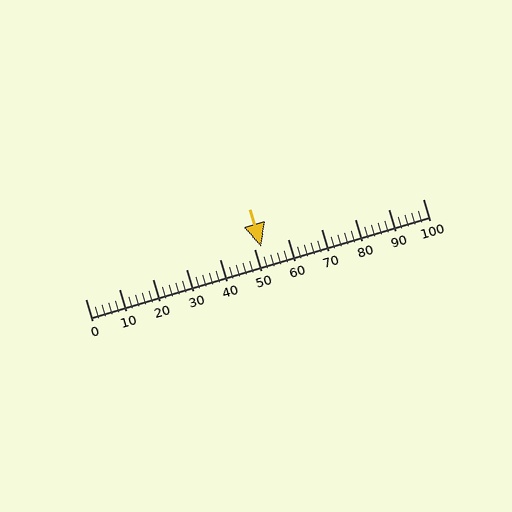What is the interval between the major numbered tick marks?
The major tick marks are spaced 10 units apart.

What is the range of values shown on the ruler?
The ruler shows values from 0 to 100.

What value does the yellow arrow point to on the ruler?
The yellow arrow points to approximately 52.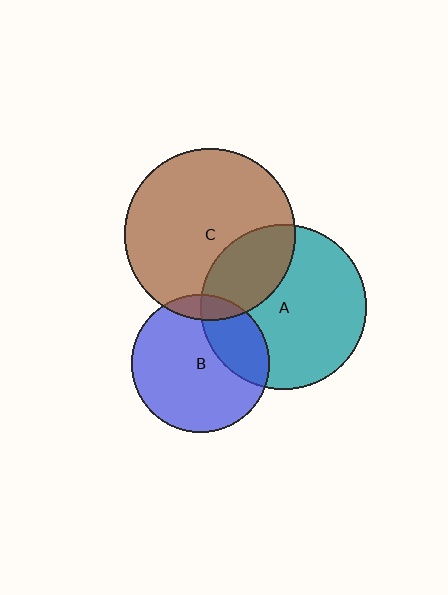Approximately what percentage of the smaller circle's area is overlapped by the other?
Approximately 10%.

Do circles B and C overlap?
Yes.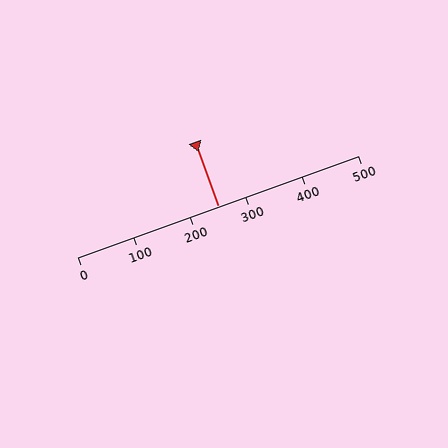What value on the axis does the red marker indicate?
The marker indicates approximately 250.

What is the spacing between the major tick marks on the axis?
The major ticks are spaced 100 apart.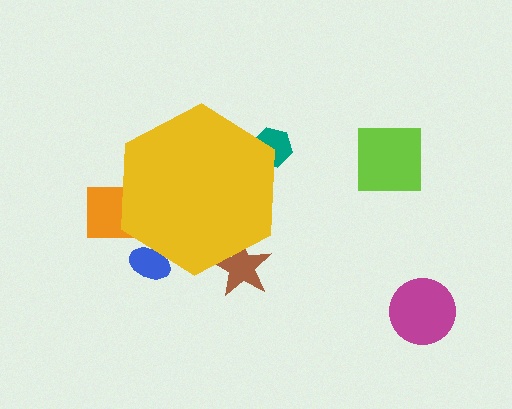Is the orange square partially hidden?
Yes, the orange square is partially hidden behind the yellow hexagon.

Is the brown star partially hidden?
Yes, the brown star is partially hidden behind the yellow hexagon.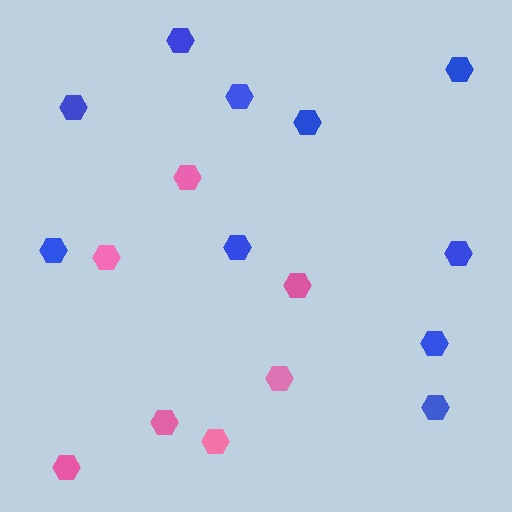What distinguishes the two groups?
There are 2 groups: one group of pink hexagons (7) and one group of blue hexagons (10).